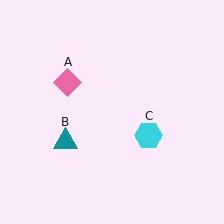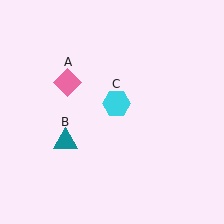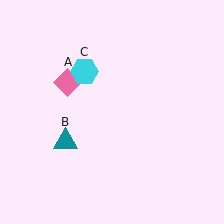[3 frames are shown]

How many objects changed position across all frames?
1 object changed position: cyan hexagon (object C).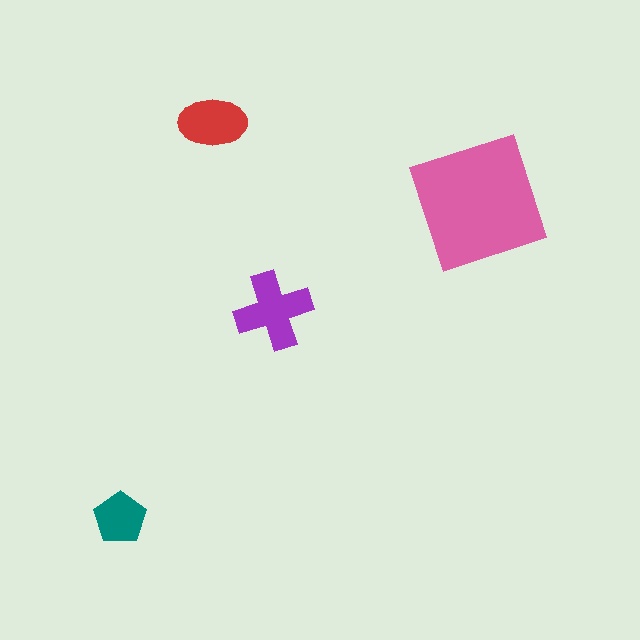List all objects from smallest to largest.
The teal pentagon, the red ellipse, the purple cross, the pink square.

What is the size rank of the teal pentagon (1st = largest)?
4th.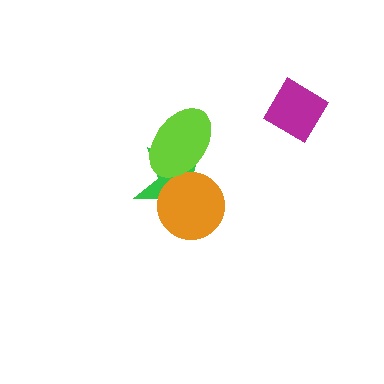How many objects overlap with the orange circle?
2 objects overlap with the orange circle.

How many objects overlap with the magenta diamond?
0 objects overlap with the magenta diamond.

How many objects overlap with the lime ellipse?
2 objects overlap with the lime ellipse.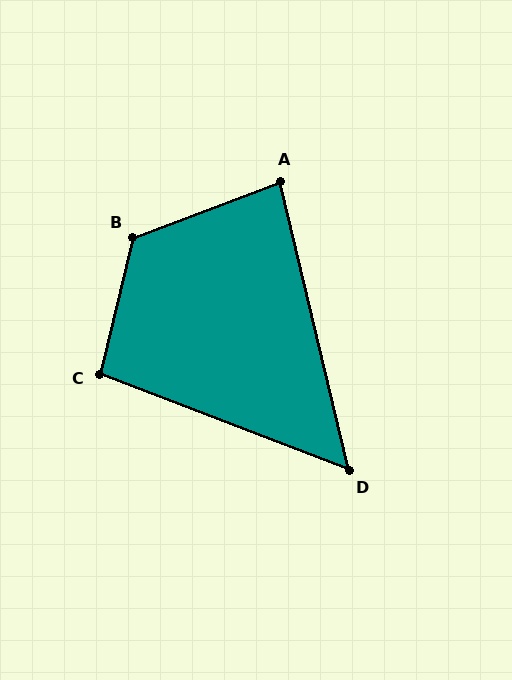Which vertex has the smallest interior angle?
D, at approximately 56 degrees.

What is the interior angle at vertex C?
Approximately 97 degrees (obtuse).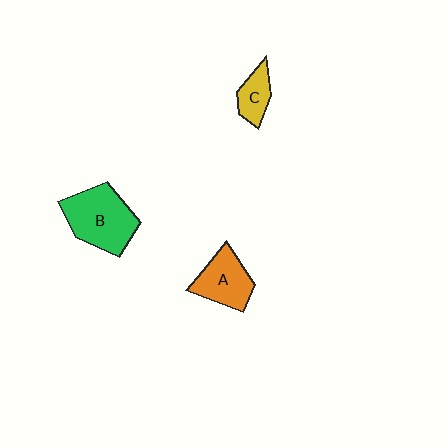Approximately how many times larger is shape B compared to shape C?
Approximately 2.4 times.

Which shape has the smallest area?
Shape C (yellow).